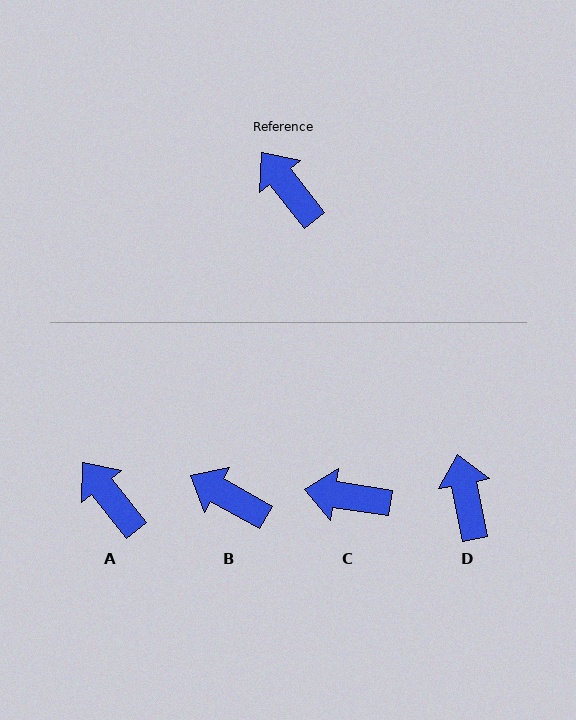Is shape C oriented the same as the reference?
No, it is off by about 43 degrees.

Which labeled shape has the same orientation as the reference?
A.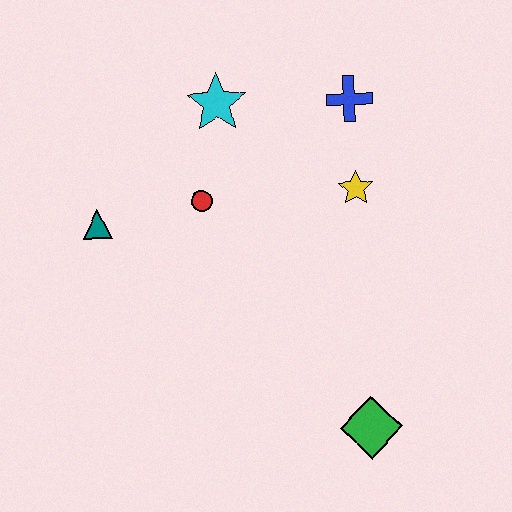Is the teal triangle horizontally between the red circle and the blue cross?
No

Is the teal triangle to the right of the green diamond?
No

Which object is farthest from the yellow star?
The teal triangle is farthest from the yellow star.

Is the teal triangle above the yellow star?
No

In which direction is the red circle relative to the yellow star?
The red circle is to the left of the yellow star.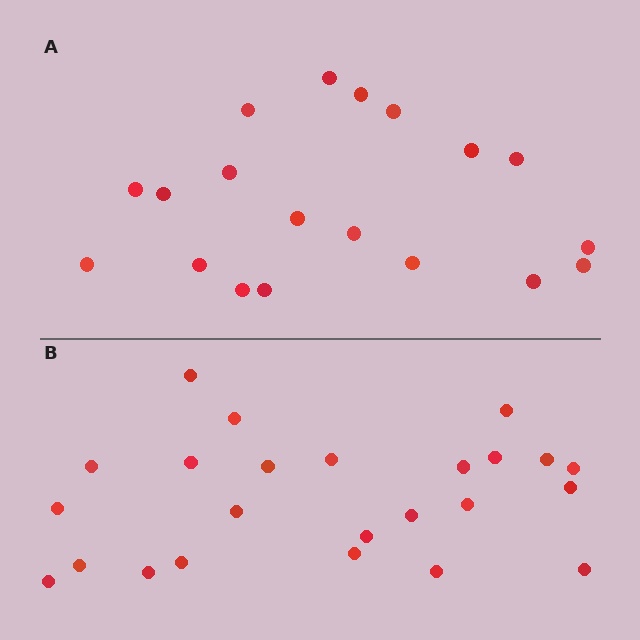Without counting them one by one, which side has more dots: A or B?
Region B (the bottom region) has more dots.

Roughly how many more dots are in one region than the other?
Region B has about 5 more dots than region A.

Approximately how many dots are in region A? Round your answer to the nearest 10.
About 20 dots. (The exact count is 19, which rounds to 20.)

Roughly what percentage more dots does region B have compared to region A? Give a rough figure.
About 25% more.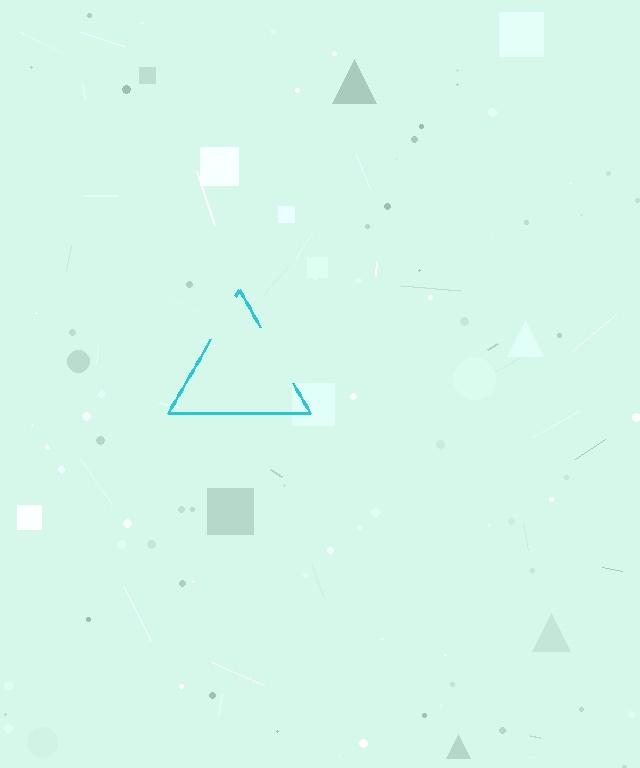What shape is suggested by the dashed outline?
The dashed outline suggests a triangle.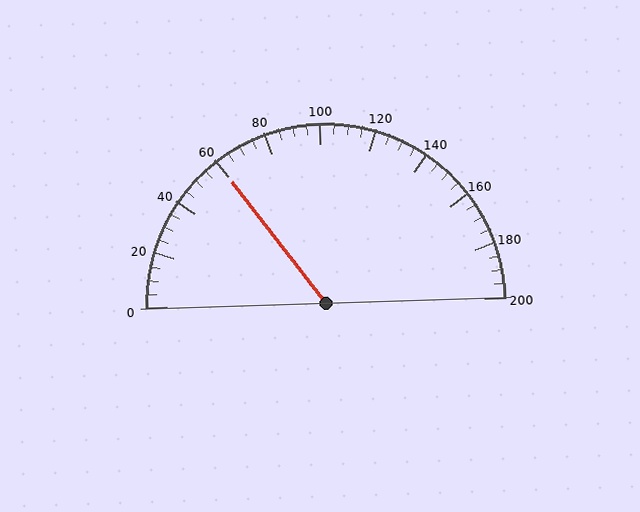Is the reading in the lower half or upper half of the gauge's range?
The reading is in the lower half of the range (0 to 200).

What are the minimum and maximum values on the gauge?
The gauge ranges from 0 to 200.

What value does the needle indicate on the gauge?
The needle indicates approximately 60.